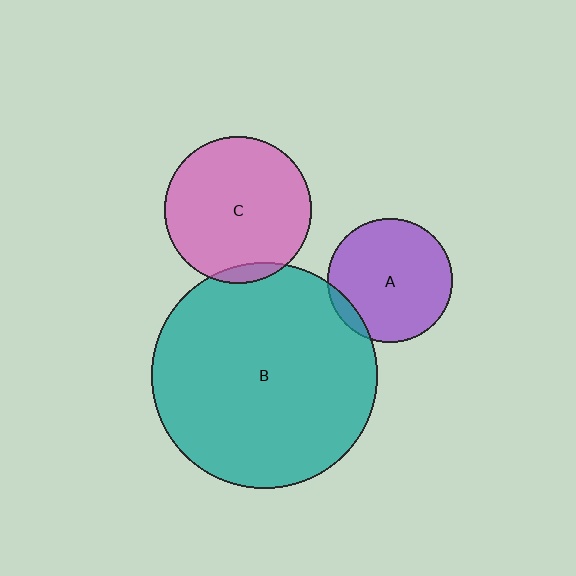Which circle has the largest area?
Circle B (teal).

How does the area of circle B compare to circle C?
Approximately 2.4 times.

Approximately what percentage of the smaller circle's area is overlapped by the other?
Approximately 5%.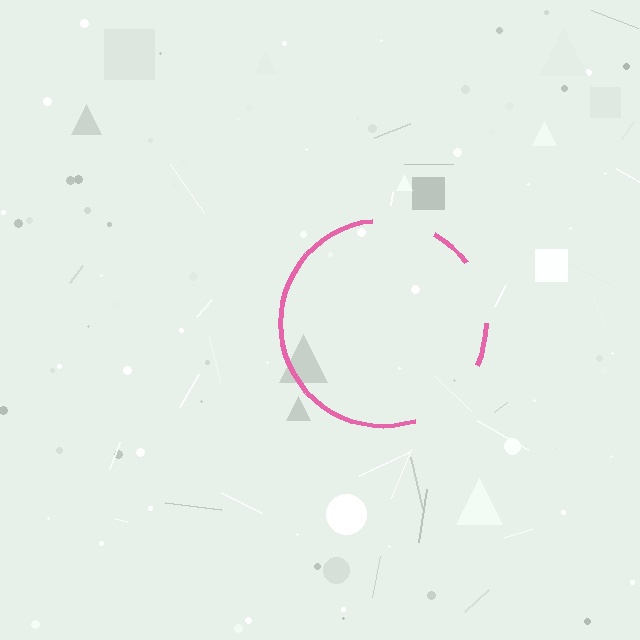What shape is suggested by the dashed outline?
The dashed outline suggests a circle.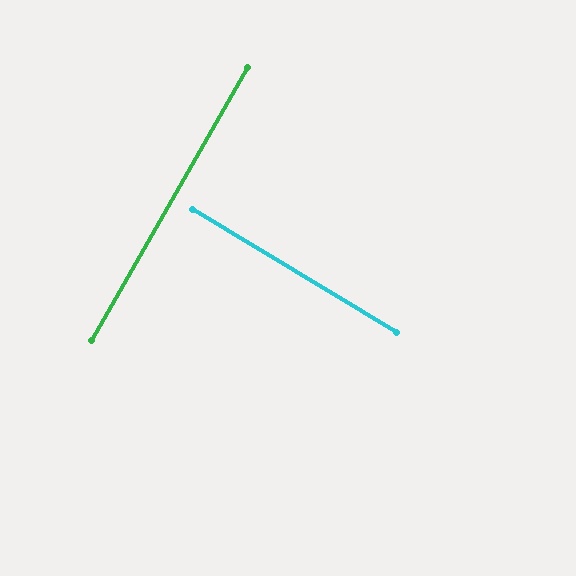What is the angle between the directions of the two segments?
Approximately 88 degrees.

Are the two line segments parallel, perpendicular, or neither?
Perpendicular — they meet at approximately 88°.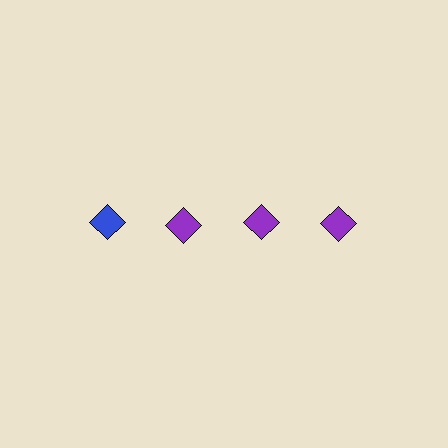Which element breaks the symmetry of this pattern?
The blue diamond in the top row, leftmost column breaks the symmetry. All other shapes are purple diamonds.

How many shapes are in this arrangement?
There are 4 shapes arranged in a grid pattern.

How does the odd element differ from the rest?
It has a different color: blue instead of purple.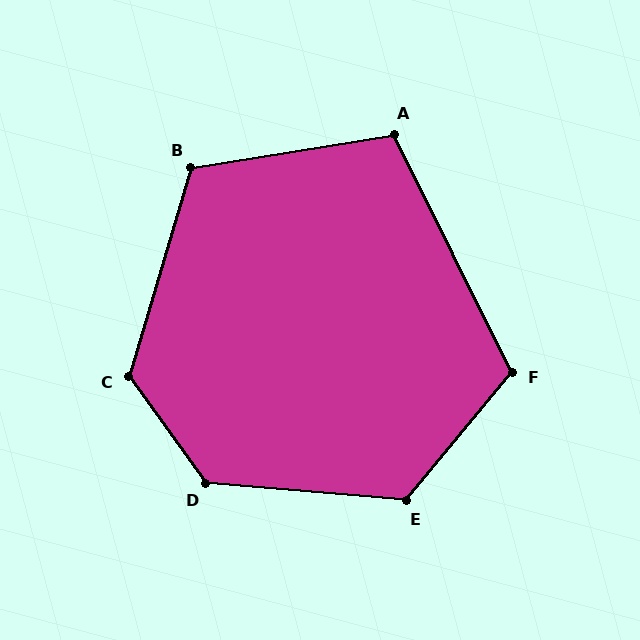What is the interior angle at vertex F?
Approximately 114 degrees (obtuse).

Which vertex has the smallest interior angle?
A, at approximately 107 degrees.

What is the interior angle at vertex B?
Approximately 116 degrees (obtuse).